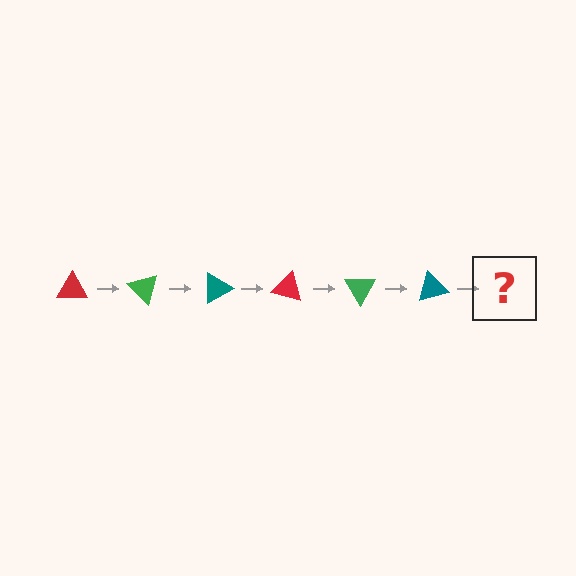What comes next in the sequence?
The next element should be a red triangle, rotated 270 degrees from the start.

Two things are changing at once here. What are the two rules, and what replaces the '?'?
The two rules are that it rotates 45 degrees each step and the color cycles through red, green, and teal. The '?' should be a red triangle, rotated 270 degrees from the start.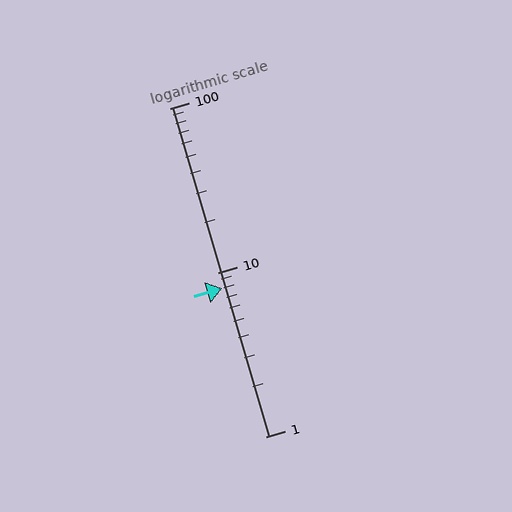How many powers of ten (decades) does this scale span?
The scale spans 2 decades, from 1 to 100.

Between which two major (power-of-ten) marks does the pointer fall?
The pointer is between 1 and 10.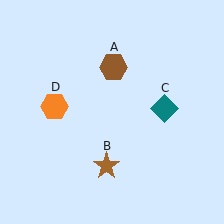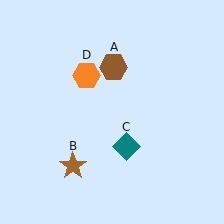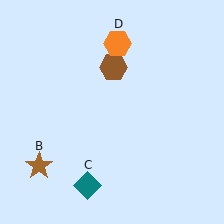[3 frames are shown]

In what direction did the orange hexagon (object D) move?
The orange hexagon (object D) moved up and to the right.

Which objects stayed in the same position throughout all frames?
Brown hexagon (object A) remained stationary.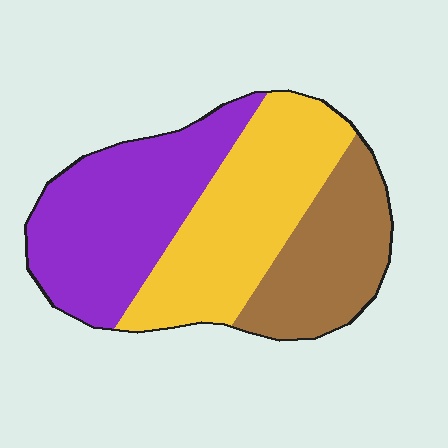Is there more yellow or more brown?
Yellow.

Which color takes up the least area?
Brown, at roughly 25%.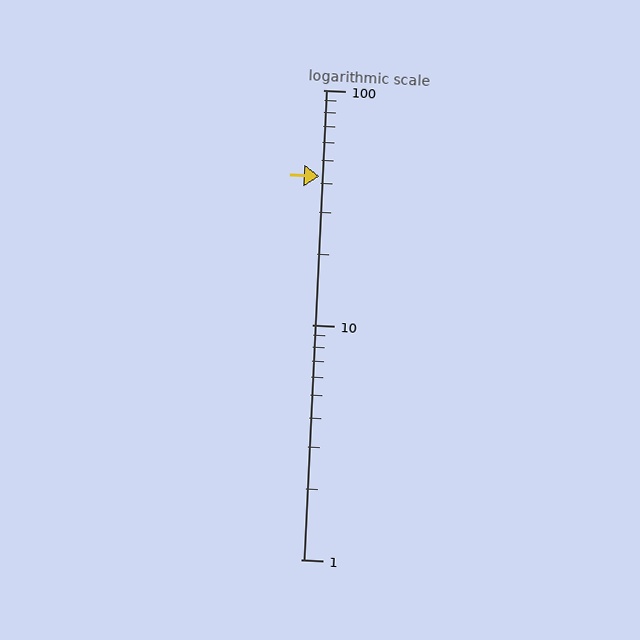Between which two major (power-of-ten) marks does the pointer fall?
The pointer is between 10 and 100.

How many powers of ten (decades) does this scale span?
The scale spans 2 decades, from 1 to 100.